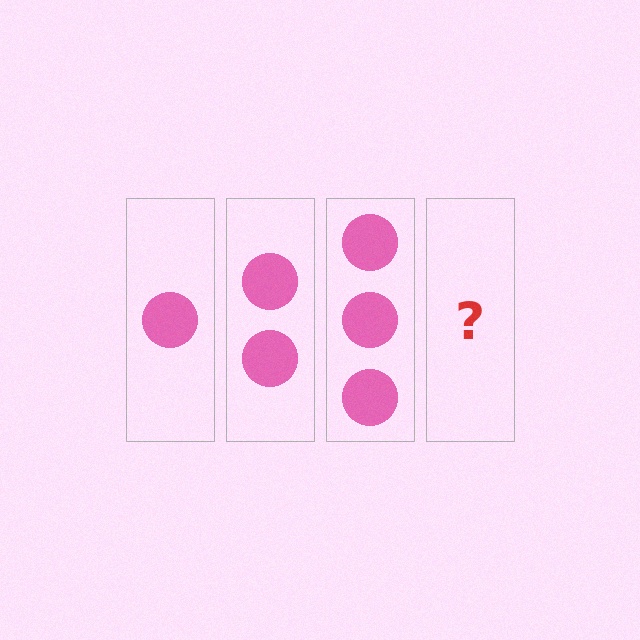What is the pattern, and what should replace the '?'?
The pattern is that each step adds one more circle. The '?' should be 4 circles.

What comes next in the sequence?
The next element should be 4 circles.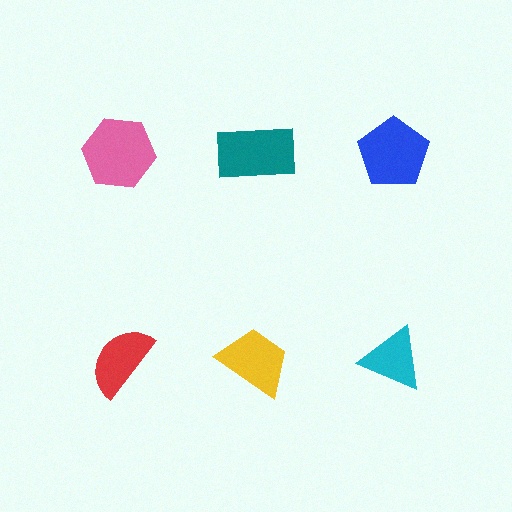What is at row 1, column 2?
A teal rectangle.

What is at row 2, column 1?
A red semicircle.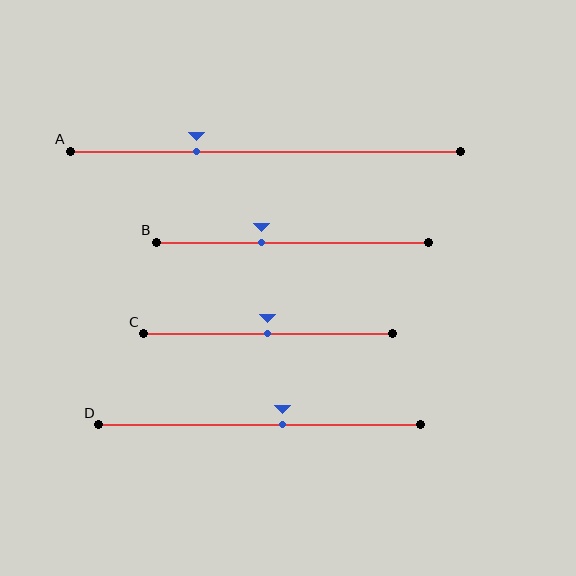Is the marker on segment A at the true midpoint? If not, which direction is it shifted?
No, the marker on segment A is shifted to the left by about 18% of the segment length.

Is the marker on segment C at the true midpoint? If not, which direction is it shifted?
Yes, the marker on segment C is at the true midpoint.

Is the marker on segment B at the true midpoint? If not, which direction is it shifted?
No, the marker on segment B is shifted to the left by about 11% of the segment length.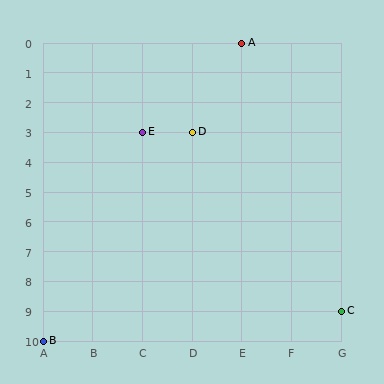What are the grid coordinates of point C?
Point C is at grid coordinates (G, 9).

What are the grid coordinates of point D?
Point D is at grid coordinates (D, 3).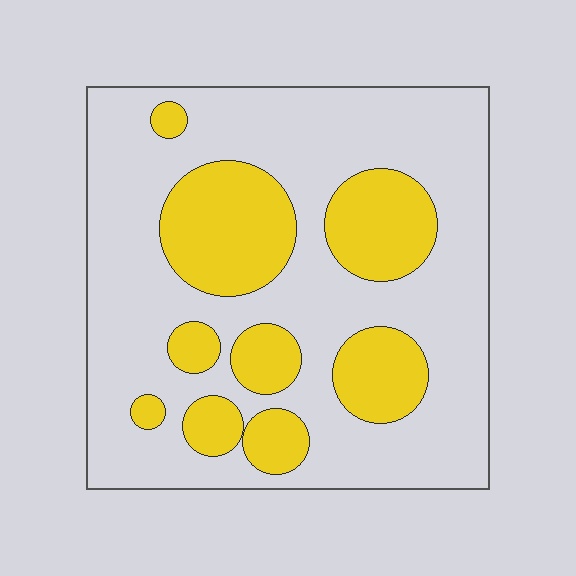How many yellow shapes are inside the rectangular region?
9.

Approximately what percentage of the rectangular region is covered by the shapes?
Approximately 30%.